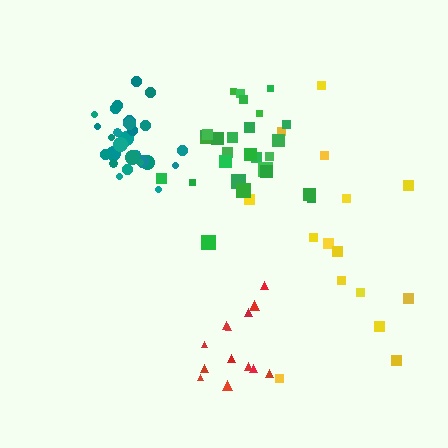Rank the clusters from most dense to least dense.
teal, green, red, yellow.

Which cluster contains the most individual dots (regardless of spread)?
Teal (27).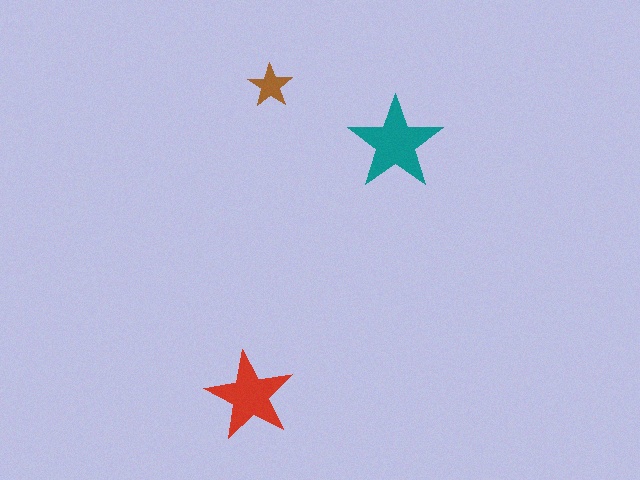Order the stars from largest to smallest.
the teal one, the red one, the brown one.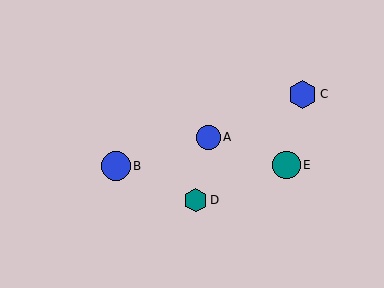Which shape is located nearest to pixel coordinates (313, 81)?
The blue hexagon (labeled C) at (303, 94) is nearest to that location.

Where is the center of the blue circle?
The center of the blue circle is at (116, 166).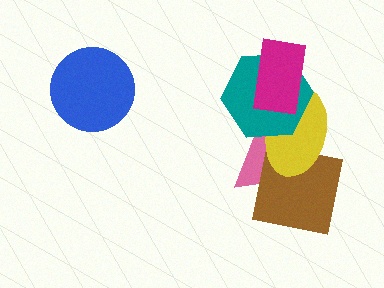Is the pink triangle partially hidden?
Yes, it is partially covered by another shape.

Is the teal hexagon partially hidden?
Yes, it is partially covered by another shape.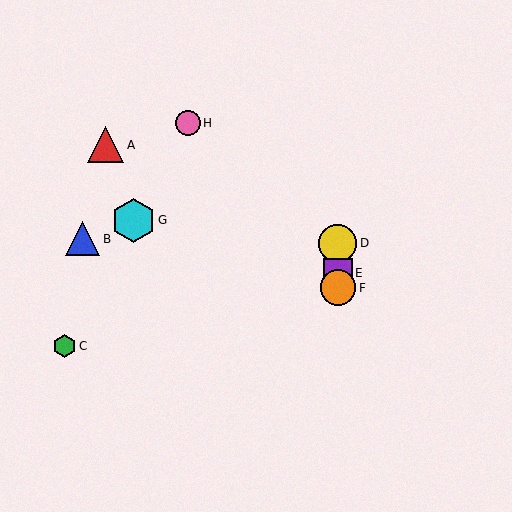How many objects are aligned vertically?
3 objects (D, E, F) are aligned vertically.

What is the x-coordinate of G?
Object G is at x≈133.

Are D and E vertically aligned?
Yes, both are at x≈338.